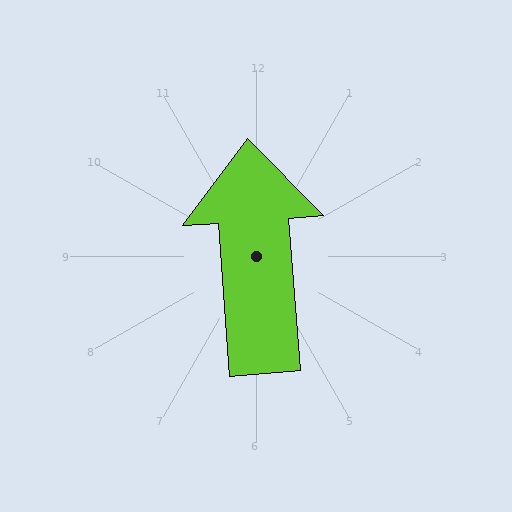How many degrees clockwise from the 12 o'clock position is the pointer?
Approximately 356 degrees.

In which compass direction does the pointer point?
North.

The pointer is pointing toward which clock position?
Roughly 12 o'clock.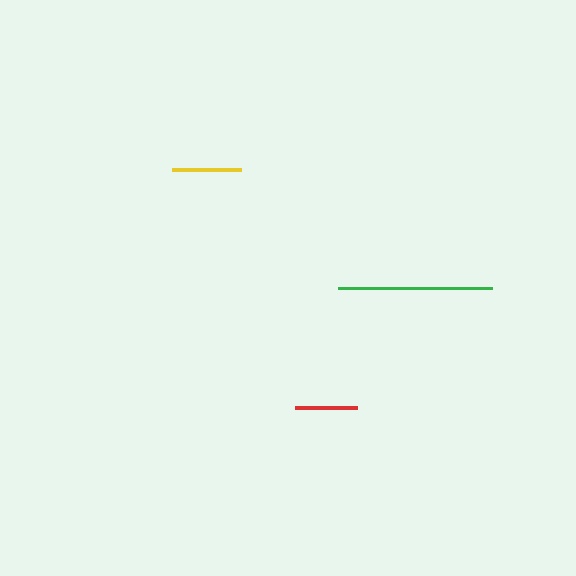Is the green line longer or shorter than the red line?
The green line is longer than the red line.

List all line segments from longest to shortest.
From longest to shortest: green, yellow, red.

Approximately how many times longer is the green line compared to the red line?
The green line is approximately 2.5 times the length of the red line.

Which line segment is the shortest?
The red line is the shortest at approximately 62 pixels.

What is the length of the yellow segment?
The yellow segment is approximately 69 pixels long.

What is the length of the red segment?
The red segment is approximately 62 pixels long.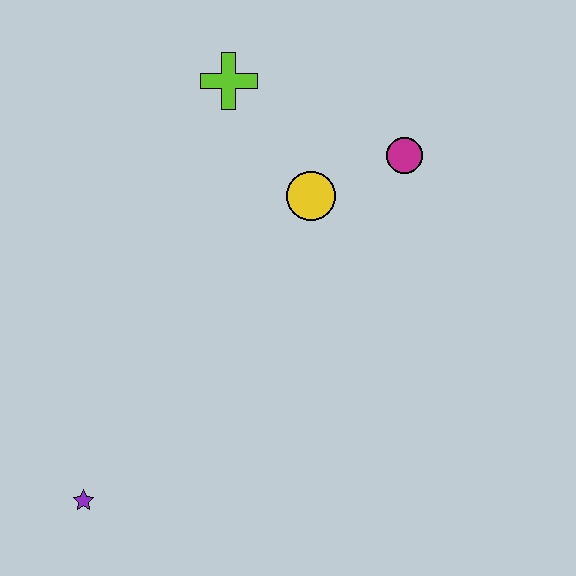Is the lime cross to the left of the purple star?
No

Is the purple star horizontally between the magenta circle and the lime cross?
No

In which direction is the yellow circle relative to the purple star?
The yellow circle is above the purple star.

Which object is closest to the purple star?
The yellow circle is closest to the purple star.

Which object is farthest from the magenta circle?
The purple star is farthest from the magenta circle.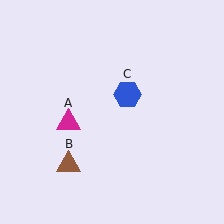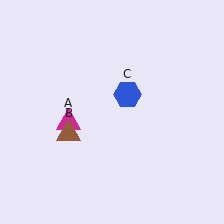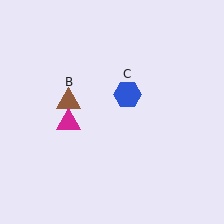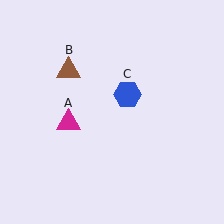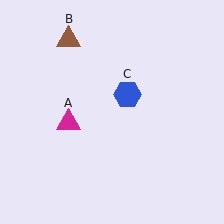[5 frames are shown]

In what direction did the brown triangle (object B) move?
The brown triangle (object B) moved up.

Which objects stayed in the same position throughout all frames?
Magenta triangle (object A) and blue hexagon (object C) remained stationary.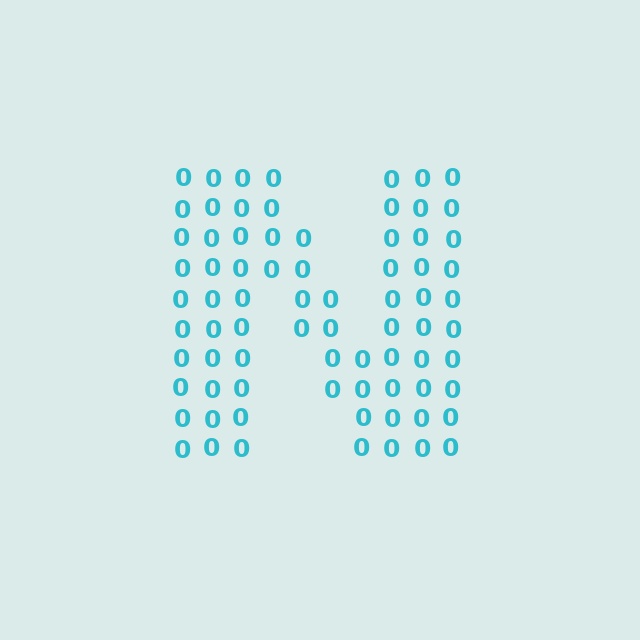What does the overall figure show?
The overall figure shows the letter N.